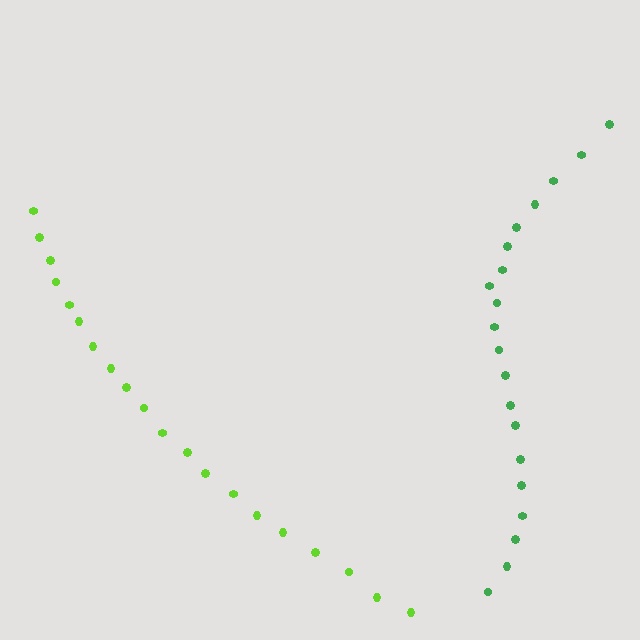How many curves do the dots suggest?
There are 2 distinct paths.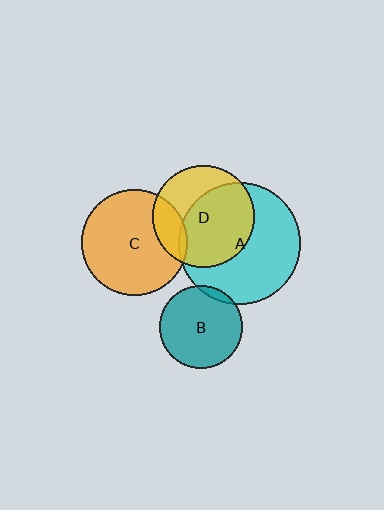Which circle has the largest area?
Circle A (cyan).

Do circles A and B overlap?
Yes.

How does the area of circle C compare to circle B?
Approximately 1.6 times.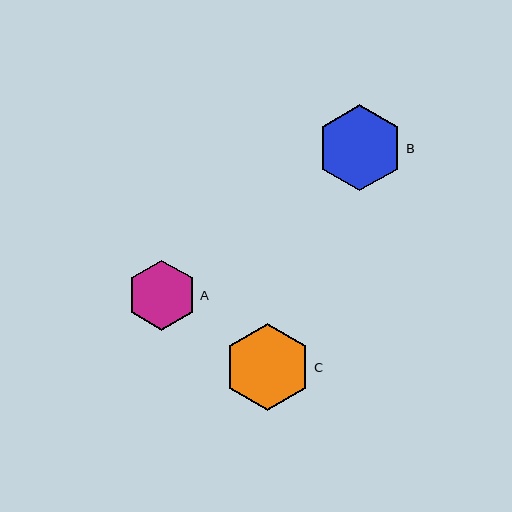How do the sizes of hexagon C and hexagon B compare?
Hexagon C and hexagon B are approximately the same size.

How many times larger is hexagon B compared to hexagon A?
Hexagon B is approximately 1.2 times the size of hexagon A.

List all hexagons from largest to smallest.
From largest to smallest: C, B, A.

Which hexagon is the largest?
Hexagon C is the largest with a size of approximately 87 pixels.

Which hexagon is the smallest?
Hexagon A is the smallest with a size of approximately 70 pixels.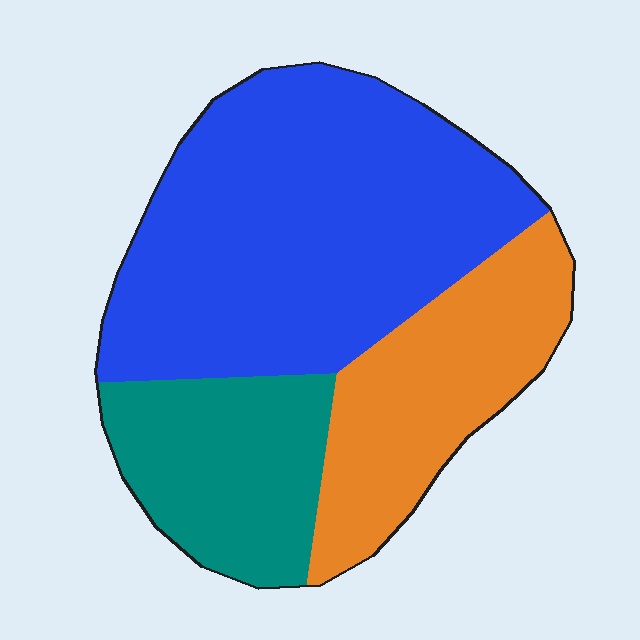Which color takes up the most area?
Blue, at roughly 55%.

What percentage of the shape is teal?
Teal takes up about one fifth (1/5) of the shape.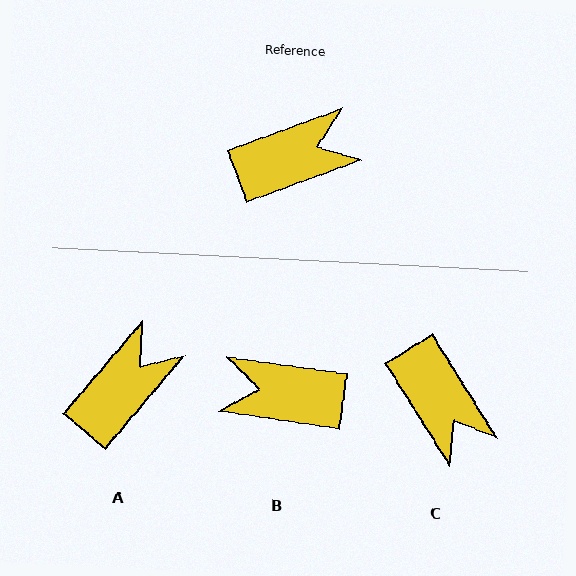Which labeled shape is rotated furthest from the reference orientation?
B, about 152 degrees away.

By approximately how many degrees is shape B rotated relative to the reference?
Approximately 152 degrees counter-clockwise.